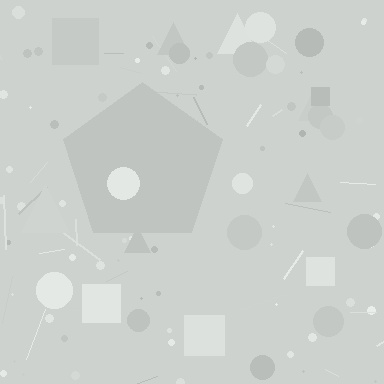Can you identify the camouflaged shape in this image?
The camouflaged shape is a pentagon.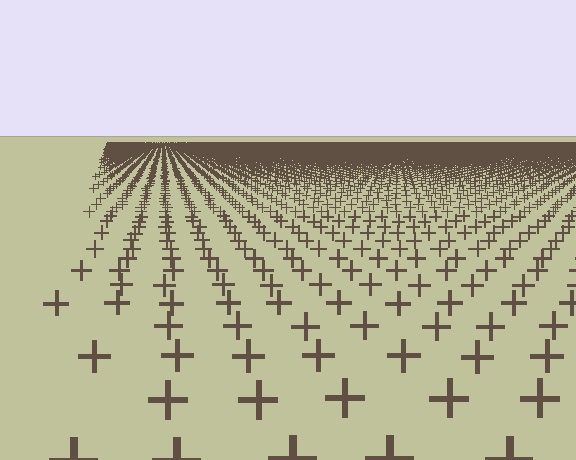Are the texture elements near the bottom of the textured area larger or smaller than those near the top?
Larger. Near the bottom, elements are closer to the viewer and appear at a bigger on-screen size.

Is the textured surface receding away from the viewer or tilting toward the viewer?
The surface is receding away from the viewer. Texture elements get smaller and denser toward the top.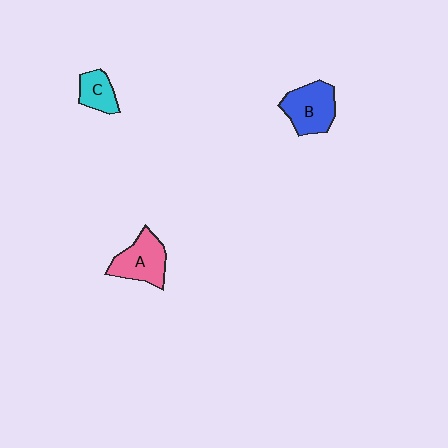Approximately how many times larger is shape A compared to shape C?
Approximately 1.7 times.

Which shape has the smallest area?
Shape C (cyan).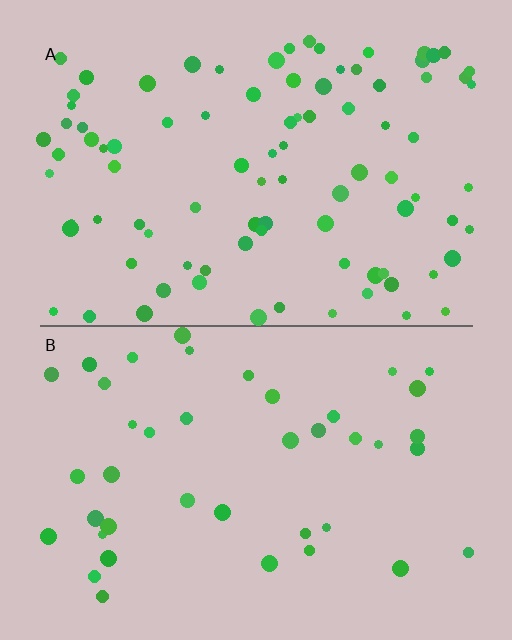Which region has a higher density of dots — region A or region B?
A (the top).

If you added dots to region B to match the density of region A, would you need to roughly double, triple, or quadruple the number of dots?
Approximately double.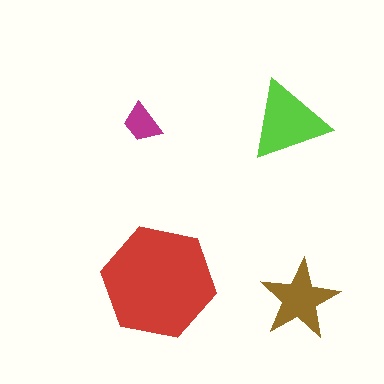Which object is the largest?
The red hexagon.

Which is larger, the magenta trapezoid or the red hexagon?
The red hexagon.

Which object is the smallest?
The magenta trapezoid.